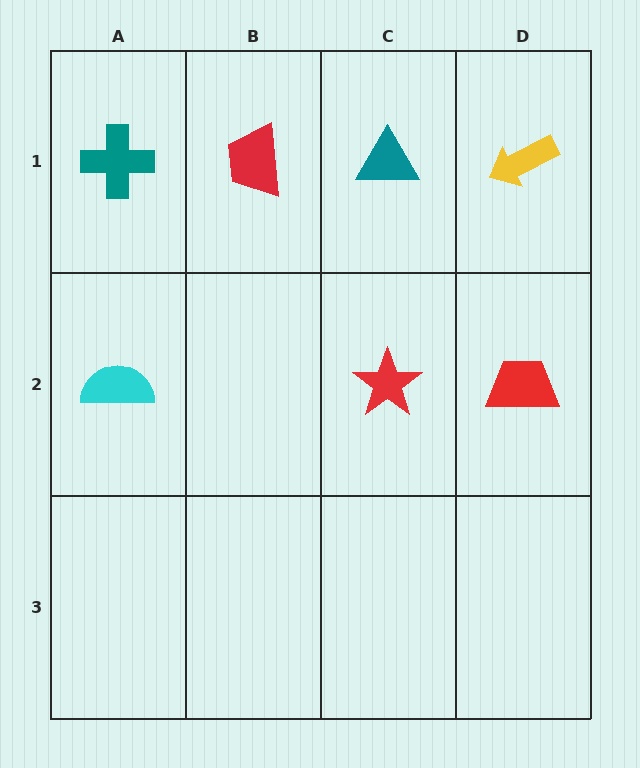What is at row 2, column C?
A red star.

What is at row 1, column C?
A teal triangle.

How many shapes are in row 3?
0 shapes.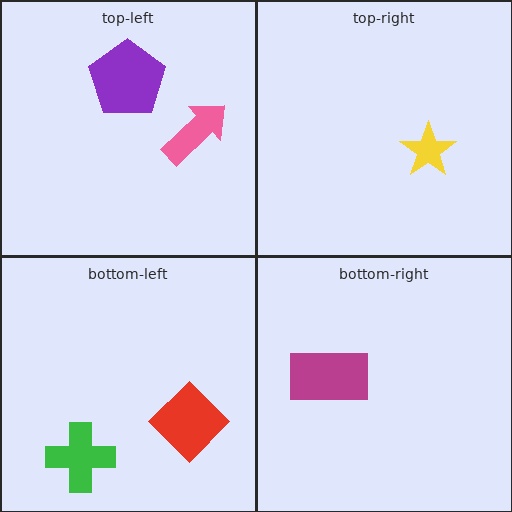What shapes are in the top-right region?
The yellow star.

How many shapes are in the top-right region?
1.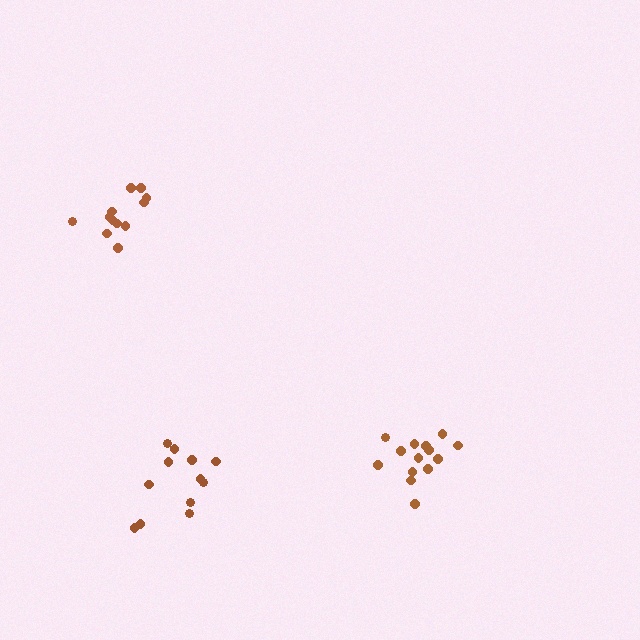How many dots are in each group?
Group 1: 14 dots, Group 2: 12 dots, Group 3: 12 dots (38 total).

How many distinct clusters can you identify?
There are 3 distinct clusters.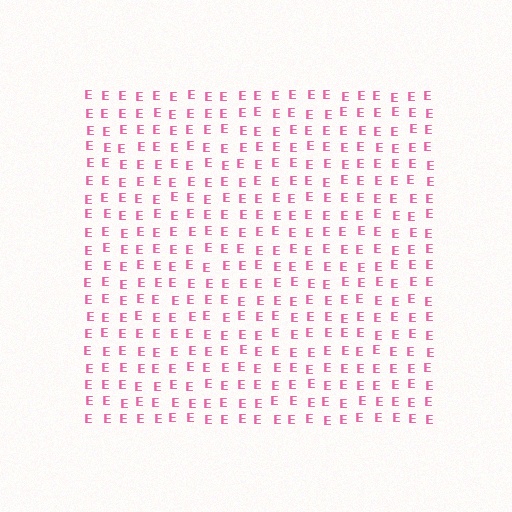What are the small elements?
The small elements are letter E's.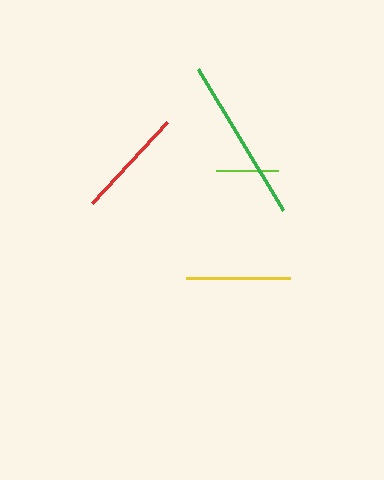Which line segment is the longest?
The green line is the longest at approximately 165 pixels.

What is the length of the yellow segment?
The yellow segment is approximately 104 pixels long.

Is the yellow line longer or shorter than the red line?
The red line is longer than the yellow line.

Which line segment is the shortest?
The lime line is the shortest at approximately 62 pixels.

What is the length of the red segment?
The red segment is approximately 111 pixels long.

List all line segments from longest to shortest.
From longest to shortest: green, red, yellow, lime.